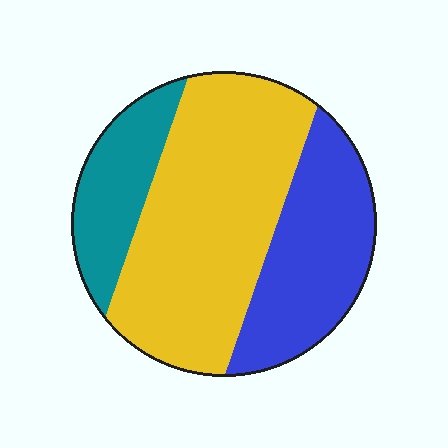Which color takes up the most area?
Yellow, at roughly 55%.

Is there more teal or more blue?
Blue.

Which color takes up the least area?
Teal, at roughly 20%.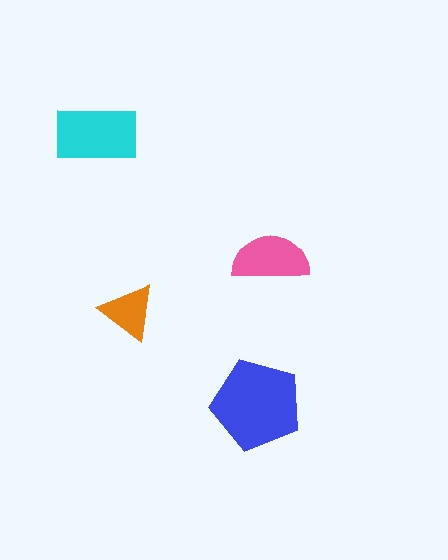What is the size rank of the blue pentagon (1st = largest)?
1st.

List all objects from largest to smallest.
The blue pentagon, the cyan rectangle, the pink semicircle, the orange triangle.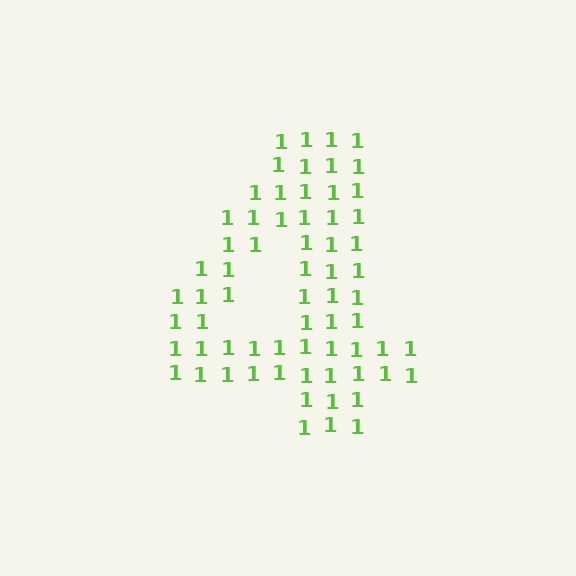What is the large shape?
The large shape is the digit 4.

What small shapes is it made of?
It is made of small digit 1's.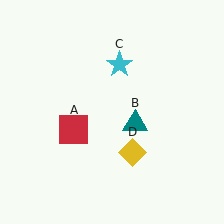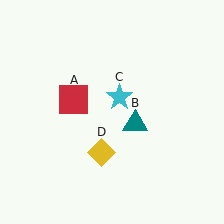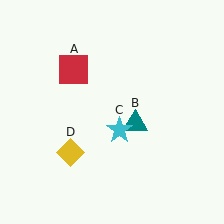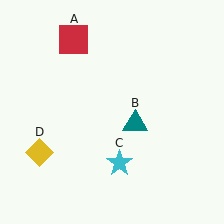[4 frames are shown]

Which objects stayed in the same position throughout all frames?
Teal triangle (object B) remained stationary.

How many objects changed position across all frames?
3 objects changed position: red square (object A), cyan star (object C), yellow diamond (object D).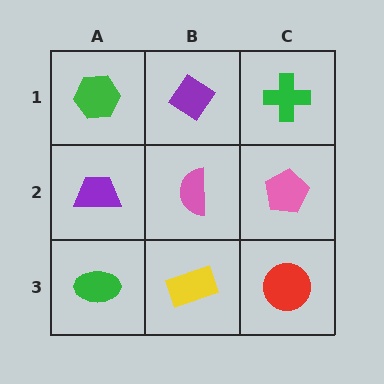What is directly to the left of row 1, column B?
A green hexagon.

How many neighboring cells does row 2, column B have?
4.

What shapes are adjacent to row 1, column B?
A pink semicircle (row 2, column B), a green hexagon (row 1, column A), a green cross (row 1, column C).